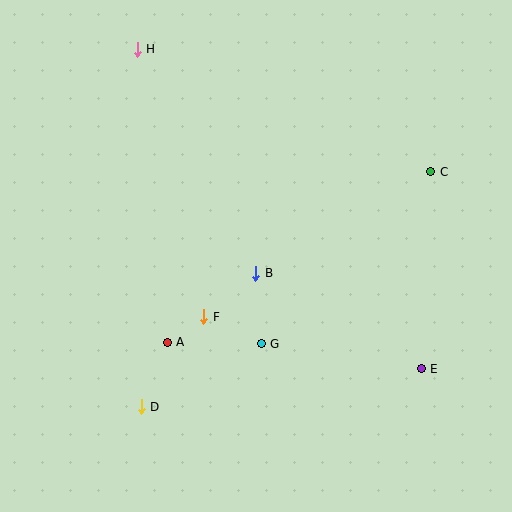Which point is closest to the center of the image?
Point B at (256, 273) is closest to the center.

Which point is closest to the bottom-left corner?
Point D is closest to the bottom-left corner.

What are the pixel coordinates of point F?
Point F is at (204, 317).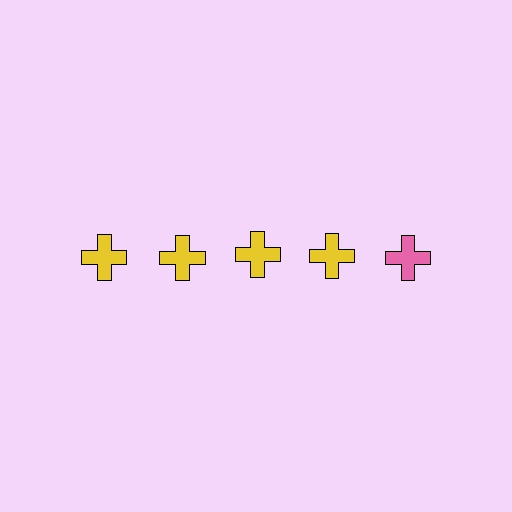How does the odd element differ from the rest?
It has a different color: pink instead of yellow.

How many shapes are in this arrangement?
There are 5 shapes arranged in a grid pattern.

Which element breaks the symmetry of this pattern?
The pink cross in the top row, rightmost column breaks the symmetry. All other shapes are yellow crosses.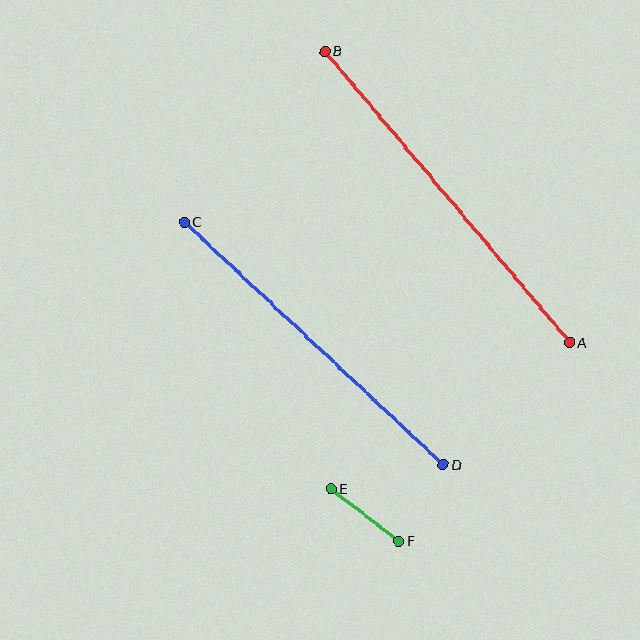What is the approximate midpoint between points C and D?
The midpoint is at approximately (314, 343) pixels.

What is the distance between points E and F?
The distance is approximately 86 pixels.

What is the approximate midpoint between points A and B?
The midpoint is at approximately (447, 197) pixels.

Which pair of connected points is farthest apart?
Points A and B are farthest apart.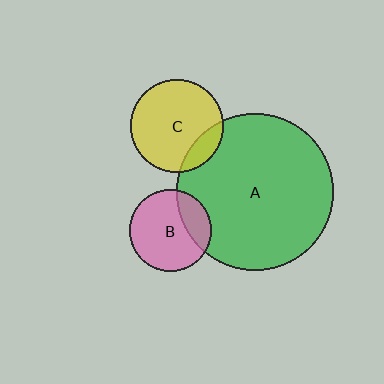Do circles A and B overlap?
Yes.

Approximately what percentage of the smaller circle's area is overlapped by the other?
Approximately 25%.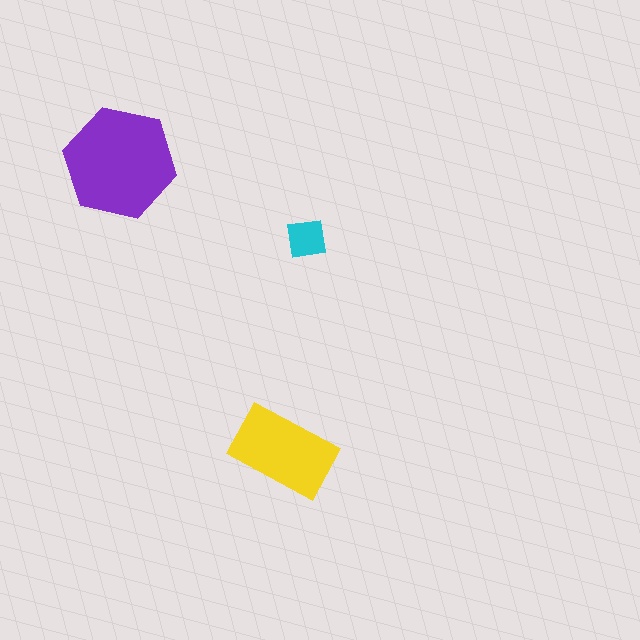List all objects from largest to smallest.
The purple hexagon, the yellow rectangle, the cyan square.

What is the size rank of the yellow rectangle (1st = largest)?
2nd.